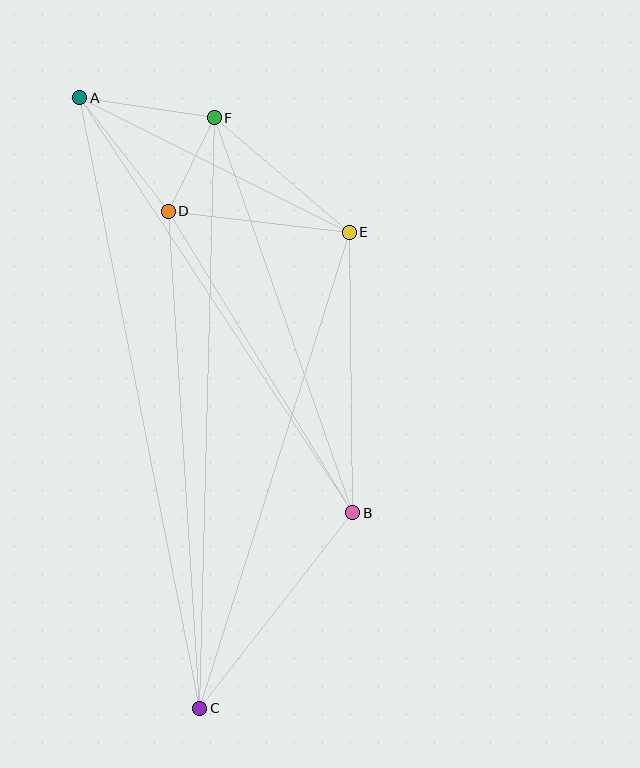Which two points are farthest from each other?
Points A and C are farthest from each other.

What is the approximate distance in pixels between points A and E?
The distance between A and E is approximately 301 pixels.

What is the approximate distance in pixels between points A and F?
The distance between A and F is approximately 136 pixels.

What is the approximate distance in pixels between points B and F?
The distance between B and F is approximately 419 pixels.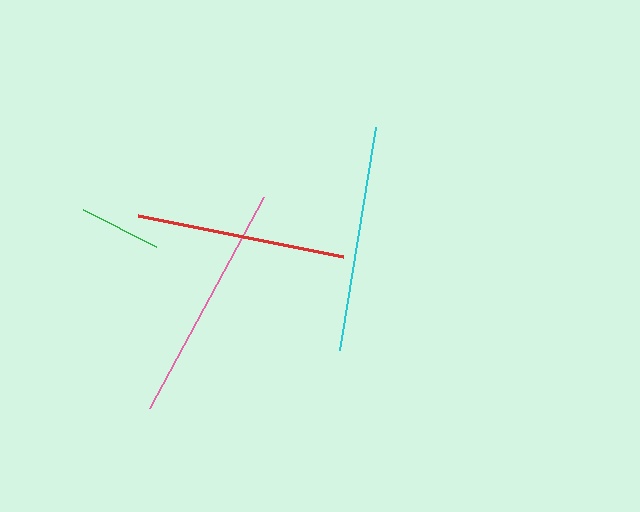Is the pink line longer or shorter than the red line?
The pink line is longer than the red line.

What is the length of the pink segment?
The pink segment is approximately 240 pixels long.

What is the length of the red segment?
The red segment is approximately 210 pixels long.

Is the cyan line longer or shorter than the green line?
The cyan line is longer than the green line.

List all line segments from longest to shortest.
From longest to shortest: pink, cyan, red, green.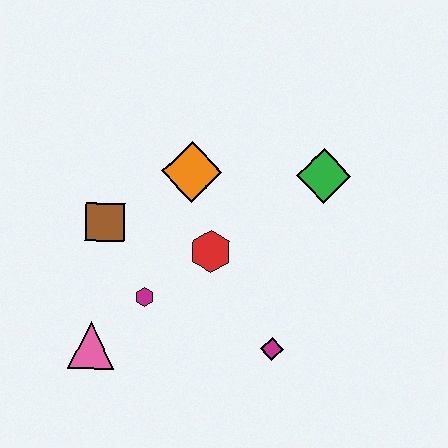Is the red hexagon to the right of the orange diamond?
Yes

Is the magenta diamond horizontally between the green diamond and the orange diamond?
Yes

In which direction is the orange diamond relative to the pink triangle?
The orange diamond is above the pink triangle.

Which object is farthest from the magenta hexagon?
The green diamond is farthest from the magenta hexagon.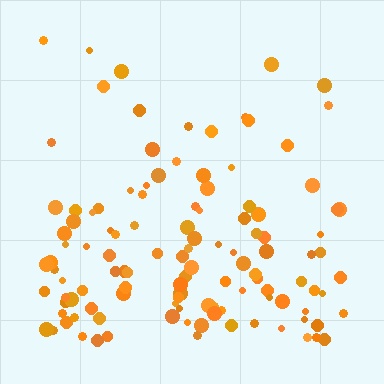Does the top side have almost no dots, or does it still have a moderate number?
Still a moderate number, just noticeably fewer than the bottom.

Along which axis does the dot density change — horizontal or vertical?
Vertical.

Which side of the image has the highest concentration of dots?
The bottom.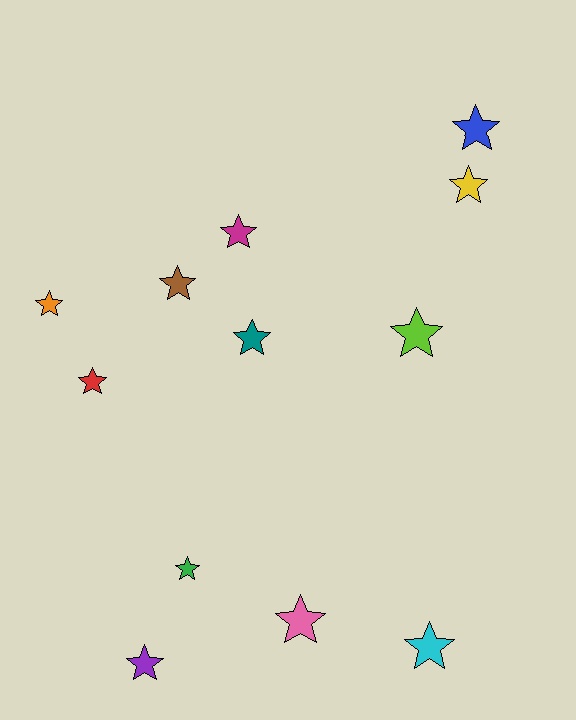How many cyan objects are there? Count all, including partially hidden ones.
There is 1 cyan object.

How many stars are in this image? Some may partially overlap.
There are 12 stars.